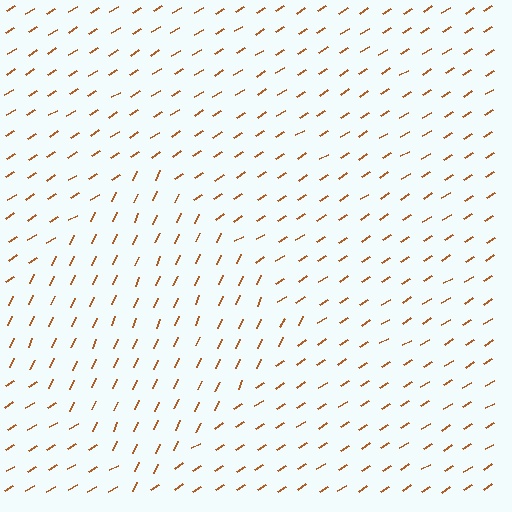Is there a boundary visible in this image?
Yes, there is a texture boundary formed by a change in line orientation.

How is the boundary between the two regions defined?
The boundary is defined purely by a change in line orientation (approximately 34 degrees difference). All lines are the same color and thickness.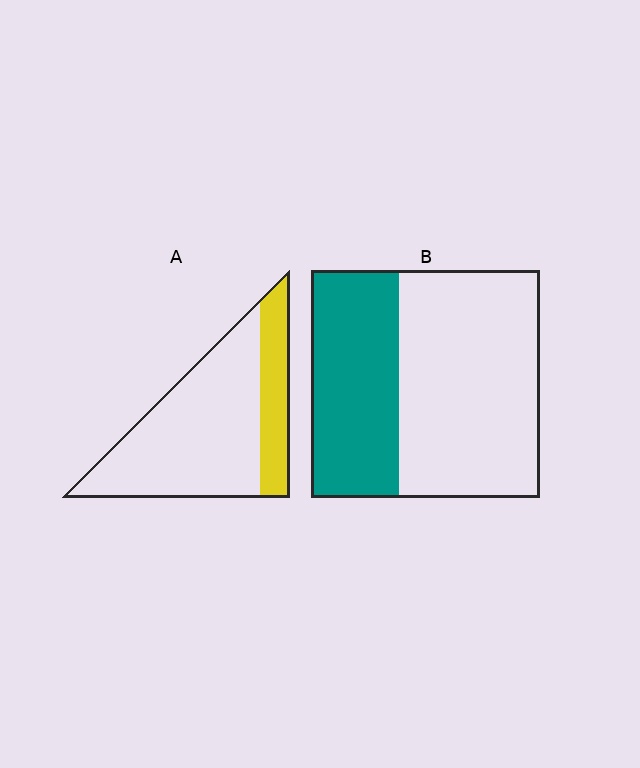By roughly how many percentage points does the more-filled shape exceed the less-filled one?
By roughly 15 percentage points (B over A).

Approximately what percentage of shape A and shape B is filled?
A is approximately 25% and B is approximately 40%.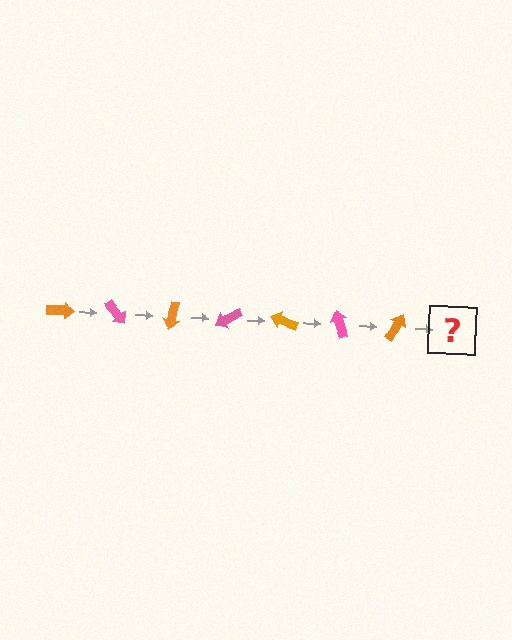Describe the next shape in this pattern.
It should be a pink arrow, rotated 350 degrees from the start.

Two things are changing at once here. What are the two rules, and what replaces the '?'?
The two rules are that it rotates 50 degrees each step and the color cycles through orange and pink. The '?' should be a pink arrow, rotated 350 degrees from the start.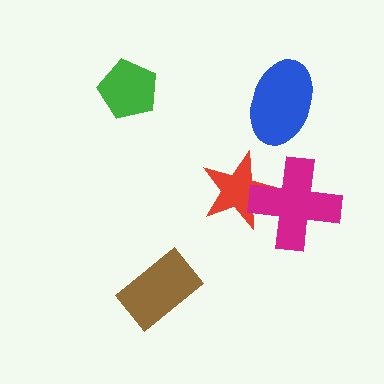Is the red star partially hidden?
Yes, it is partially covered by another shape.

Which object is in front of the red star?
The magenta cross is in front of the red star.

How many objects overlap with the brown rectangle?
0 objects overlap with the brown rectangle.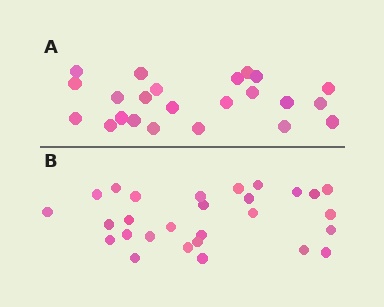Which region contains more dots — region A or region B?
Region B (the bottom region) has more dots.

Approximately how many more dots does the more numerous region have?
Region B has about 5 more dots than region A.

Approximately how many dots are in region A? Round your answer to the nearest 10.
About 20 dots. (The exact count is 23, which rounds to 20.)